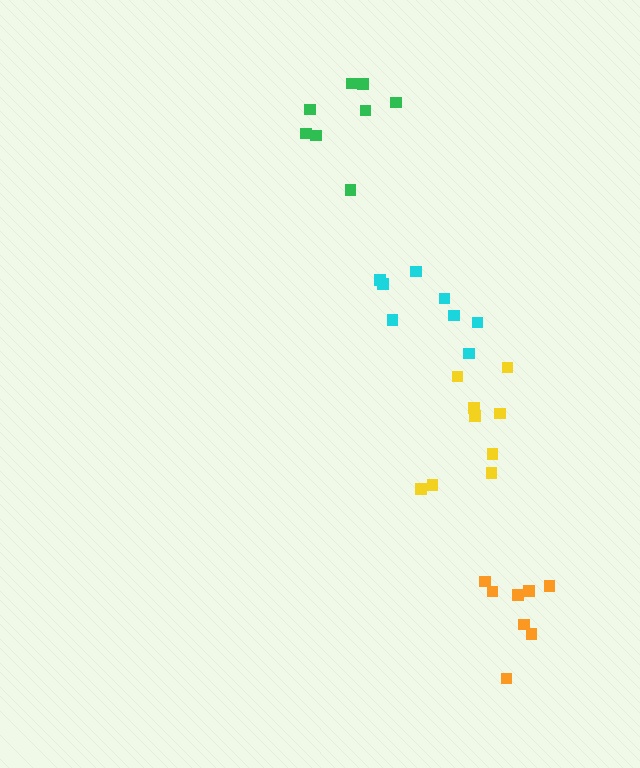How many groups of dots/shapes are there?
There are 4 groups.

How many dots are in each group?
Group 1: 8 dots, Group 2: 8 dots, Group 3: 8 dots, Group 4: 9 dots (33 total).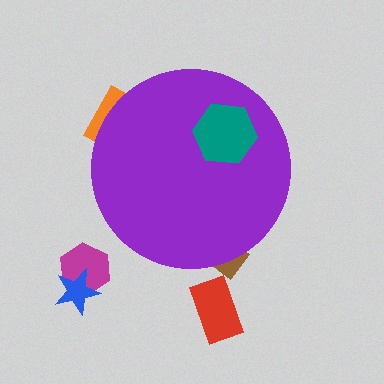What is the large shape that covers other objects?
A purple circle.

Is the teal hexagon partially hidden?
No, the teal hexagon is fully visible.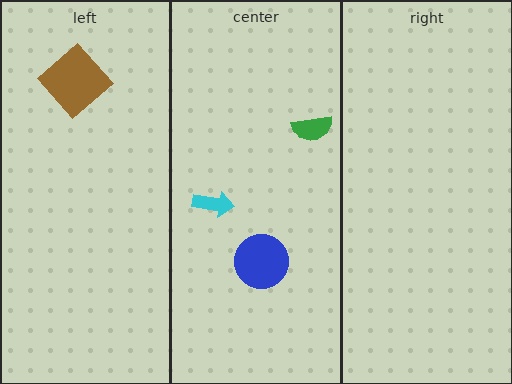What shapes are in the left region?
The brown diamond.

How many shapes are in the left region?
1.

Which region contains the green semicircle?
The center region.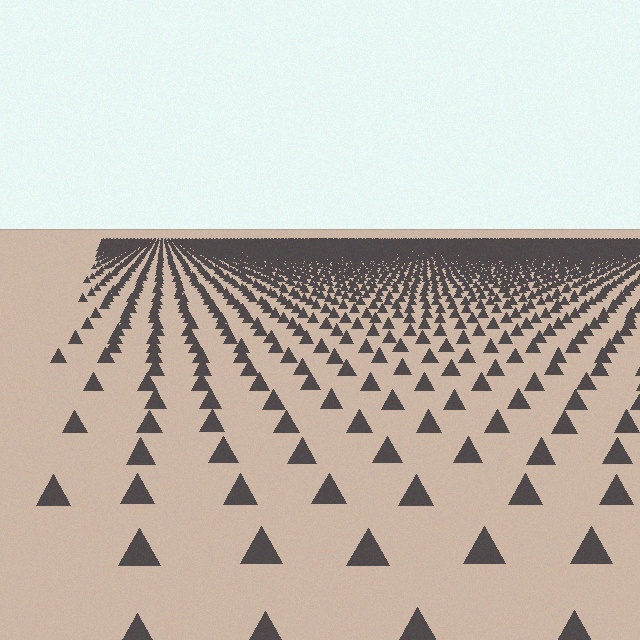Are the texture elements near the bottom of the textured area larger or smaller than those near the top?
Larger. Near the bottom, elements are closer to the viewer and appear at a bigger on-screen size.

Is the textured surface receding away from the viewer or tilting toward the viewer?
The surface is receding away from the viewer. Texture elements get smaller and denser toward the top.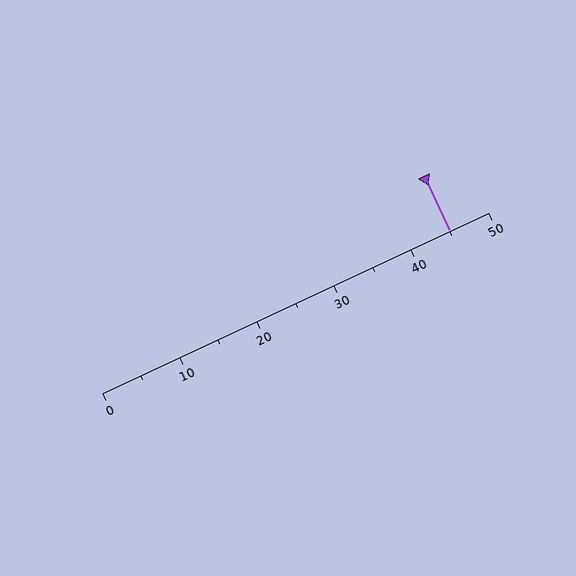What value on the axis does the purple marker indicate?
The marker indicates approximately 45.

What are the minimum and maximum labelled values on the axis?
The axis runs from 0 to 50.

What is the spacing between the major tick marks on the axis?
The major ticks are spaced 10 apart.